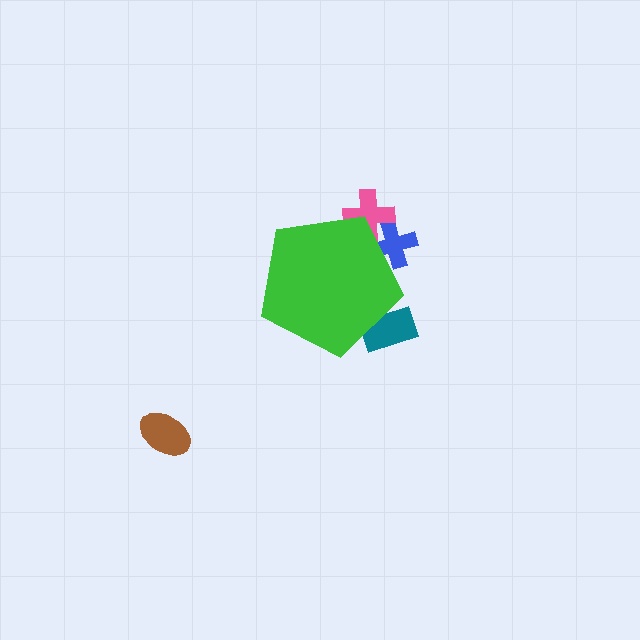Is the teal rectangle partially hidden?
Yes, the teal rectangle is partially hidden behind the green pentagon.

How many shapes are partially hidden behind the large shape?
3 shapes are partially hidden.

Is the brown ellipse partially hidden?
No, the brown ellipse is fully visible.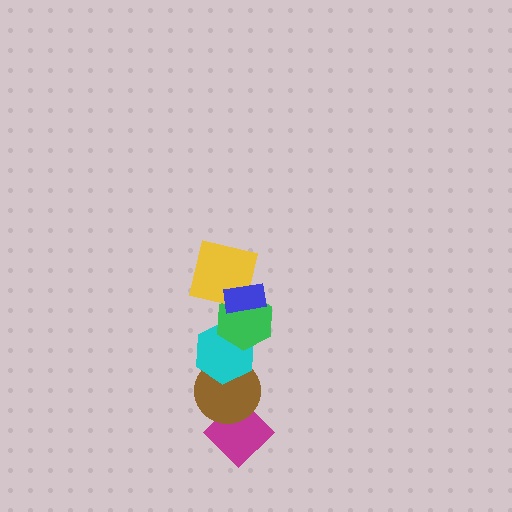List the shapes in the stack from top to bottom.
From top to bottom: the blue rectangle, the yellow square, the green hexagon, the cyan hexagon, the brown circle, the magenta diamond.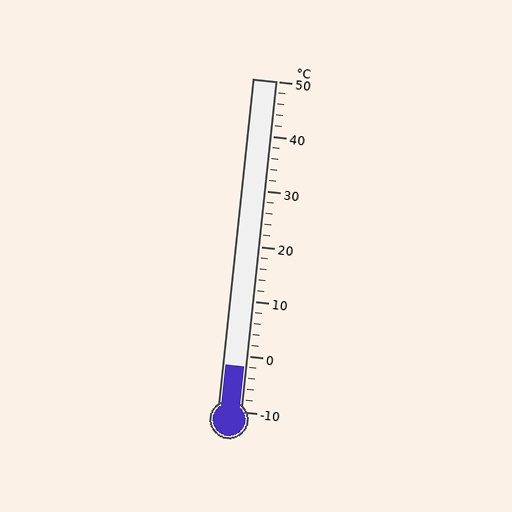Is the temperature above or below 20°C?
The temperature is below 20°C.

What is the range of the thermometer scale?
The thermometer scale ranges from -10°C to 50°C.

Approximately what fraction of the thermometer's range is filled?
The thermometer is filled to approximately 15% of its range.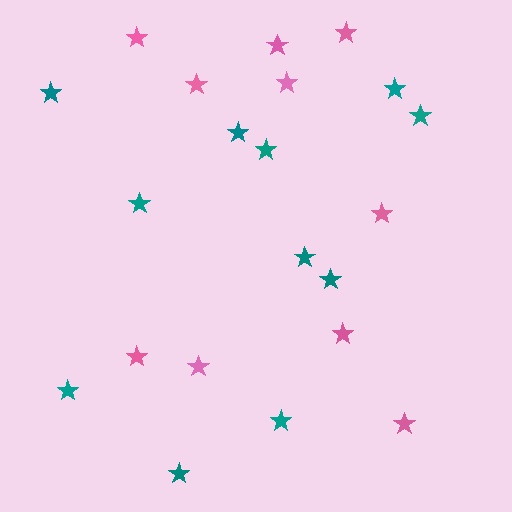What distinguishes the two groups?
There are 2 groups: one group of pink stars (10) and one group of teal stars (11).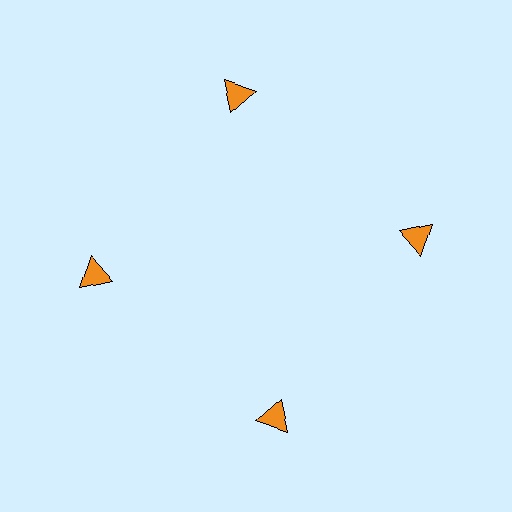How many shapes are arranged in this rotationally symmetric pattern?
There are 4 shapes, arranged in 4 groups of 1.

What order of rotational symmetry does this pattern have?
This pattern has 4-fold rotational symmetry.